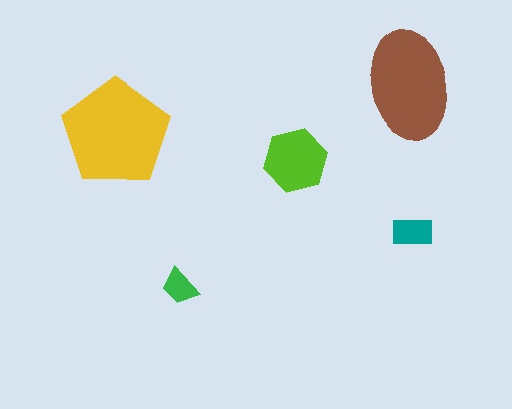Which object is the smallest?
The green trapezoid.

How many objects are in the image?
There are 5 objects in the image.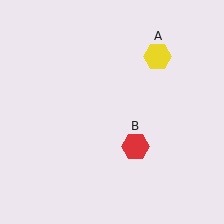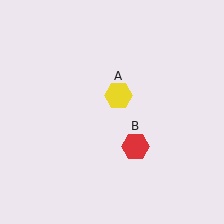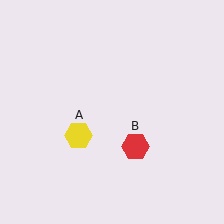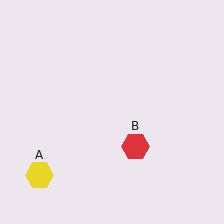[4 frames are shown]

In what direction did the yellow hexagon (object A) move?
The yellow hexagon (object A) moved down and to the left.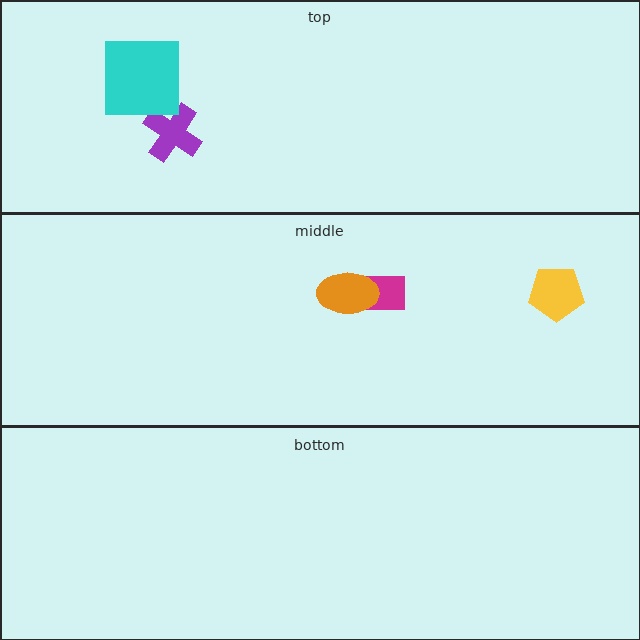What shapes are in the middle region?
The magenta rectangle, the orange ellipse, the yellow pentagon.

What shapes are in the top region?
The purple cross, the cyan square.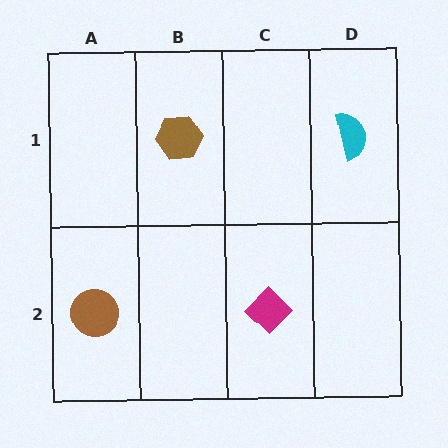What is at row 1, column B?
A brown hexagon.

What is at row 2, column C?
A magenta diamond.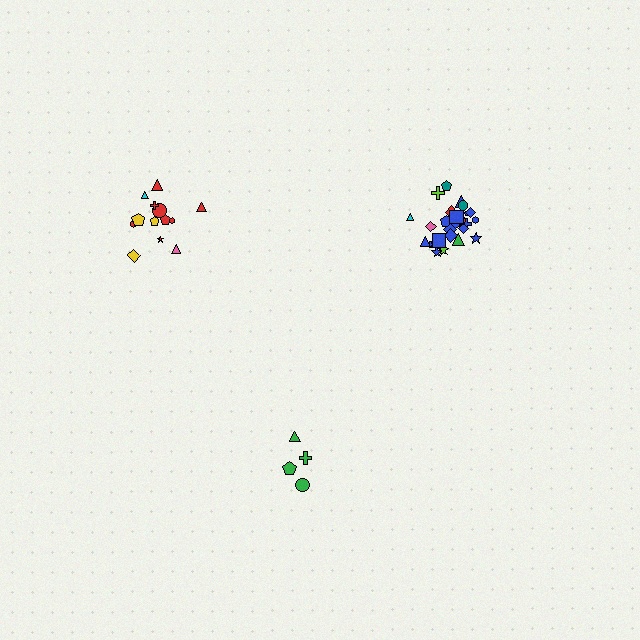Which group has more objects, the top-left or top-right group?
The top-right group.